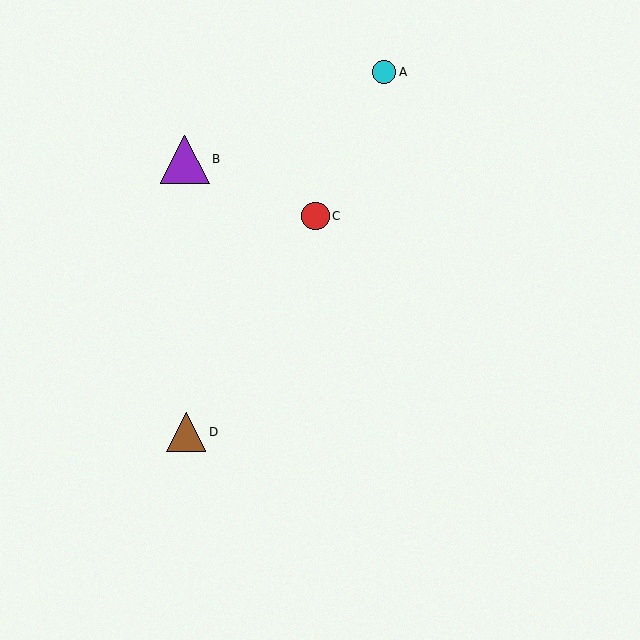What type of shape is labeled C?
Shape C is a red circle.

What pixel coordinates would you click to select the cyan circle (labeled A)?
Click at (384, 72) to select the cyan circle A.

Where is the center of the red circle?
The center of the red circle is at (315, 216).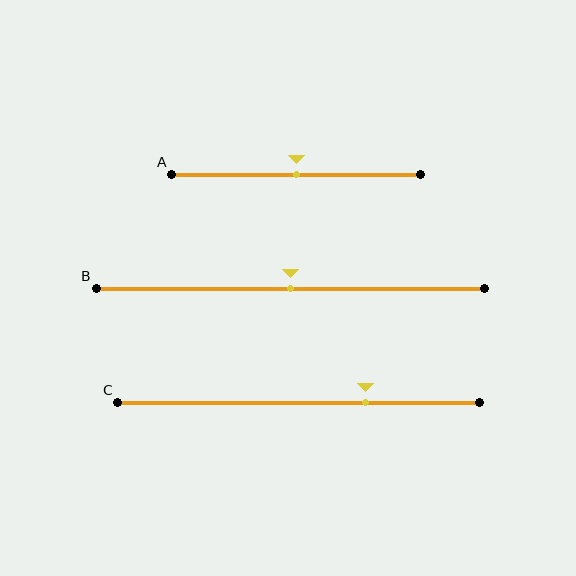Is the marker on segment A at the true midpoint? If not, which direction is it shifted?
Yes, the marker on segment A is at the true midpoint.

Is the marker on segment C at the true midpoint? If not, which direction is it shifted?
No, the marker on segment C is shifted to the right by about 18% of the segment length.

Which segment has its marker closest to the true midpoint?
Segment A has its marker closest to the true midpoint.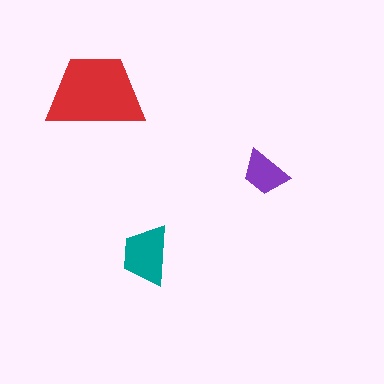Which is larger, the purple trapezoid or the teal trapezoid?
The teal one.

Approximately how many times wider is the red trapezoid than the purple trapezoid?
About 2 times wider.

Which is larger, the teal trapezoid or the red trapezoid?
The red one.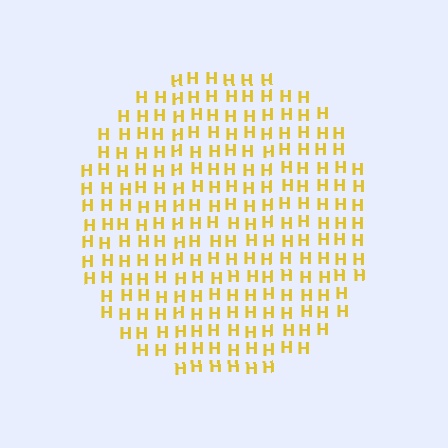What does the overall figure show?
The overall figure shows a circle.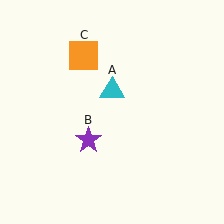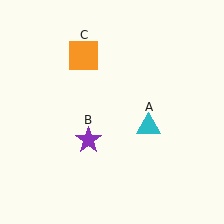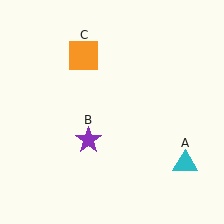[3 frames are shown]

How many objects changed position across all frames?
1 object changed position: cyan triangle (object A).